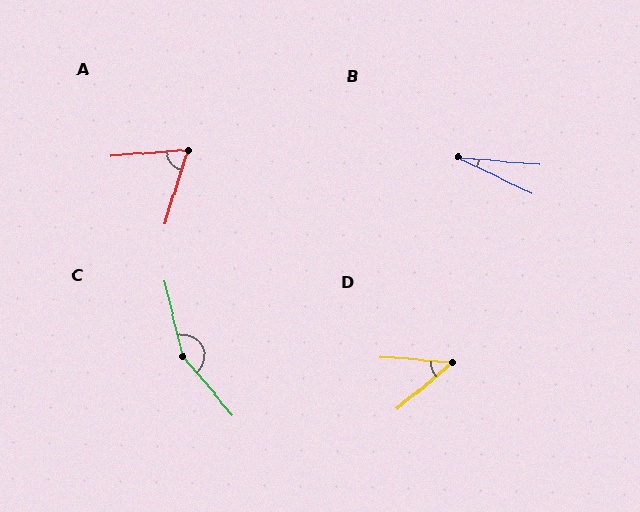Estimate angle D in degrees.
Approximately 44 degrees.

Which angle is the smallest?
B, at approximately 22 degrees.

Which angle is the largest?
C, at approximately 153 degrees.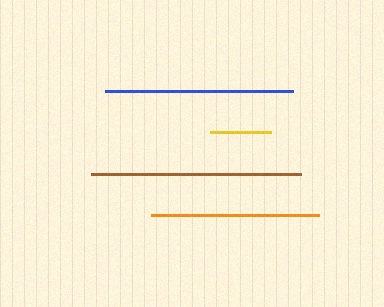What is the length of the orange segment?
The orange segment is approximately 168 pixels long.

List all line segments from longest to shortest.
From longest to shortest: brown, blue, orange, yellow.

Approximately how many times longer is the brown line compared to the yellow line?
The brown line is approximately 3.4 times the length of the yellow line.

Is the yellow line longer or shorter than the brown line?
The brown line is longer than the yellow line.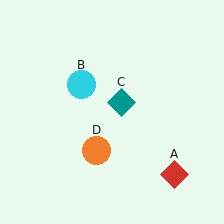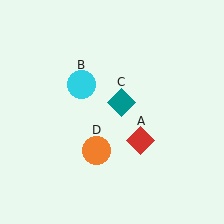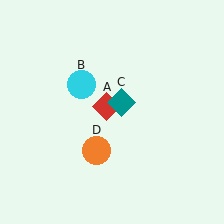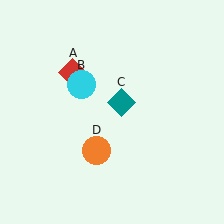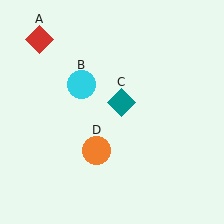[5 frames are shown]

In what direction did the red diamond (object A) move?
The red diamond (object A) moved up and to the left.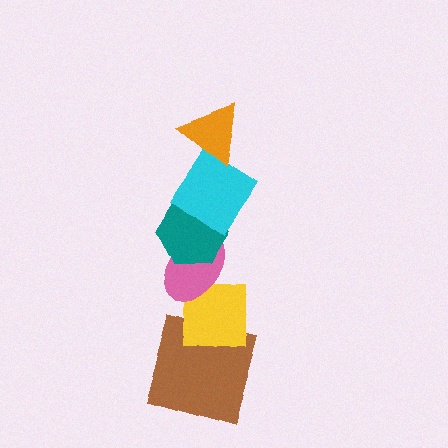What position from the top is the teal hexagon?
The teal hexagon is 3rd from the top.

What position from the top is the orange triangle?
The orange triangle is 1st from the top.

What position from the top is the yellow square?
The yellow square is 5th from the top.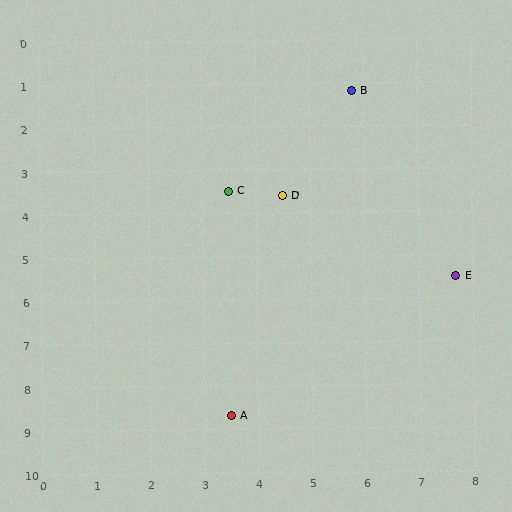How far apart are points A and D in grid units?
Points A and D are about 5.2 grid units apart.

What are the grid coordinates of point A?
Point A is at approximately (3.5, 8.7).